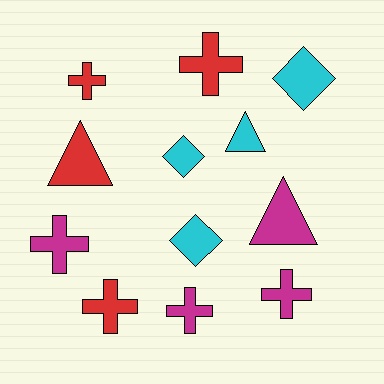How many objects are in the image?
There are 12 objects.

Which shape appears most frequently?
Cross, with 6 objects.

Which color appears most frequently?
Red, with 4 objects.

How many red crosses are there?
There are 3 red crosses.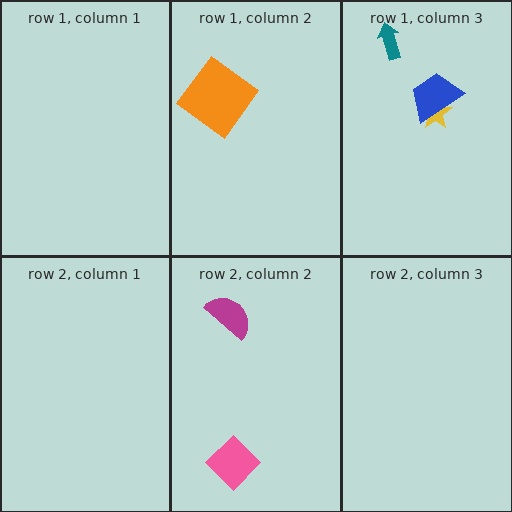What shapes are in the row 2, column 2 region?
The magenta semicircle, the pink diamond.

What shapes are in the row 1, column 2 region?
The orange diamond.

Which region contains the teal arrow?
The row 1, column 3 region.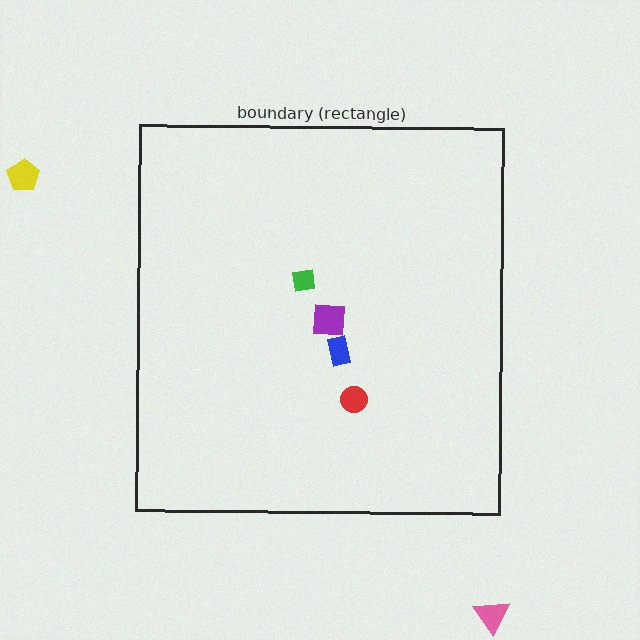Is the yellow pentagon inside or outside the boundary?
Outside.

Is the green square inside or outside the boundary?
Inside.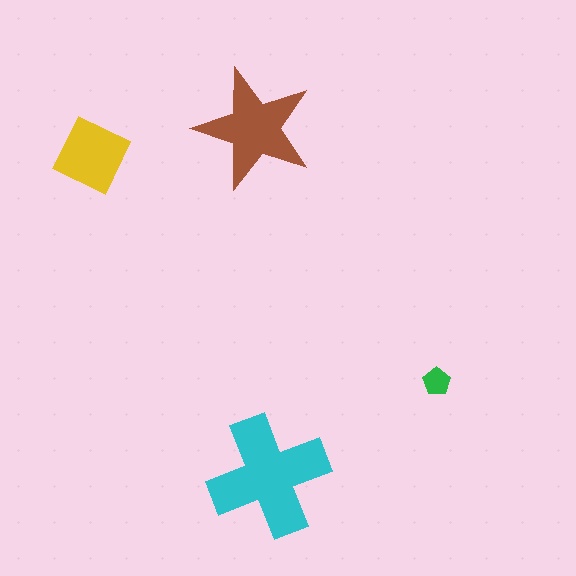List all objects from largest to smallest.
The cyan cross, the brown star, the yellow diamond, the green pentagon.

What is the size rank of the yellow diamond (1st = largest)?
3rd.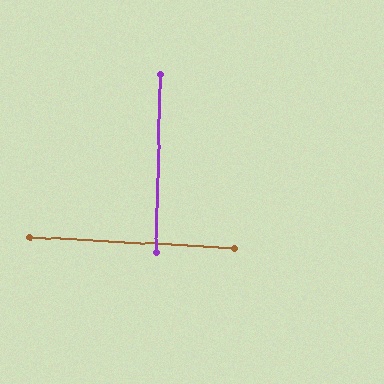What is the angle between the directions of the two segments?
Approximately 88 degrees.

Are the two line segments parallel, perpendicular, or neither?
Perpendicular — they meet at approximately 88°.